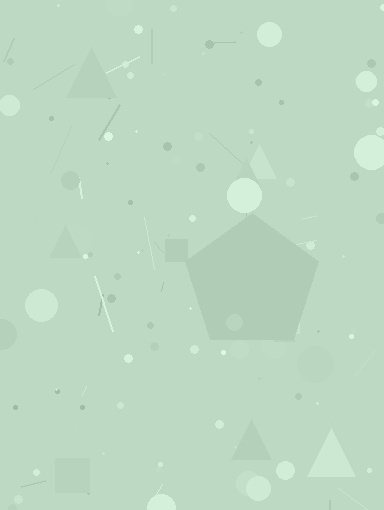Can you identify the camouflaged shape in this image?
The camouflaged shape is a pentagon.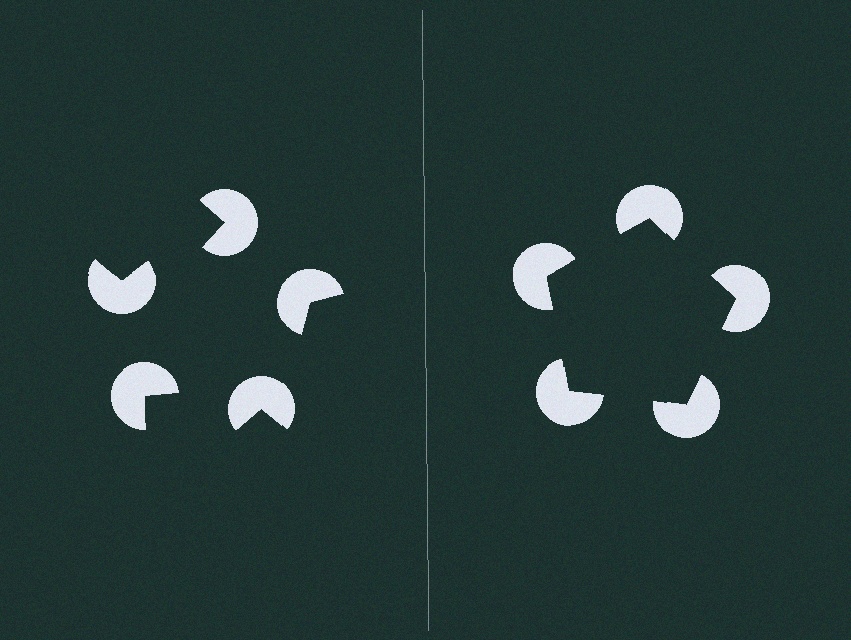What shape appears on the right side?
An illusory pentagon.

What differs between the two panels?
The pac-man discs are positioned identically on both sides; only the wedge orientations differ. On the right they align to a pentagon; on the left they are misaligned.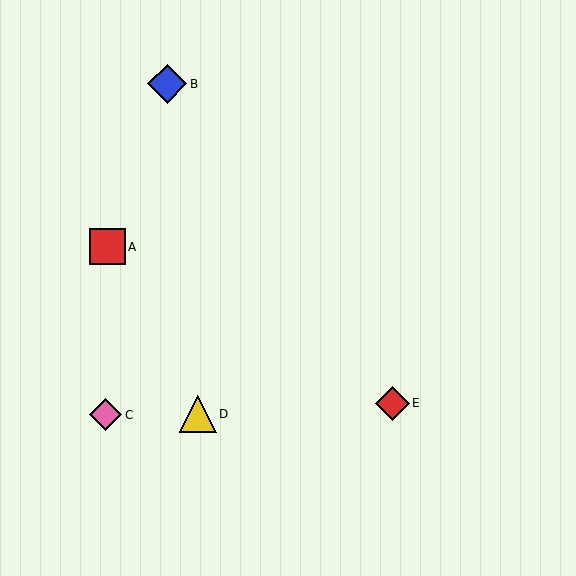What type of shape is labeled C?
Shape C is a pink diamond.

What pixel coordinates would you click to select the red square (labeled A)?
Click at (107, 247) to select the red square A.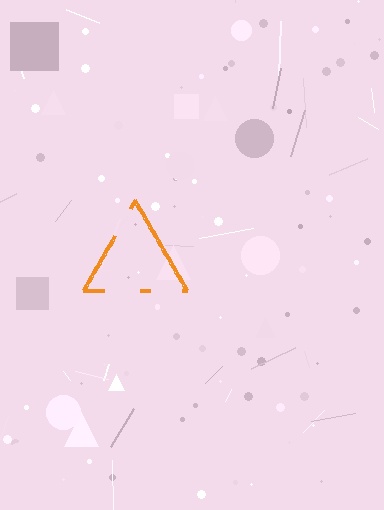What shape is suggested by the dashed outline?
The dashed outline suggests a triangle.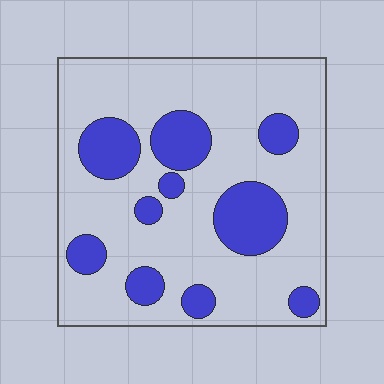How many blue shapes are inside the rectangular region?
10.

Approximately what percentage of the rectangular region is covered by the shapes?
Approximately 25%.